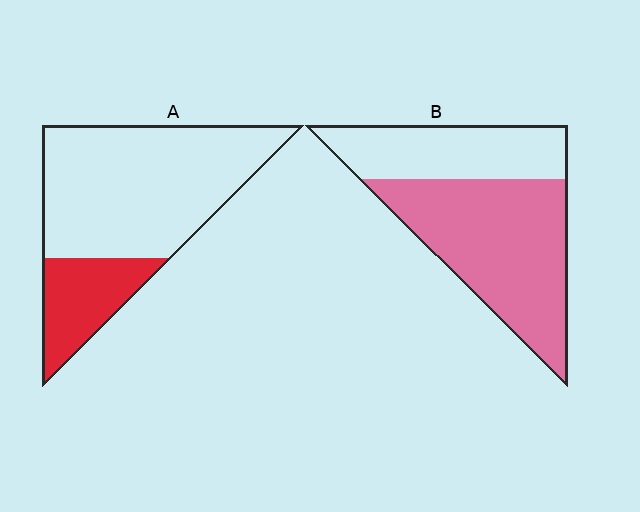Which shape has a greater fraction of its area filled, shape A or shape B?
Shape B.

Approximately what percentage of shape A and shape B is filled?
A is approximately 25% and B is approximately 65%.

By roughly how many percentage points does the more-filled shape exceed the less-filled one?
By roughly 40 percentage points (B over A).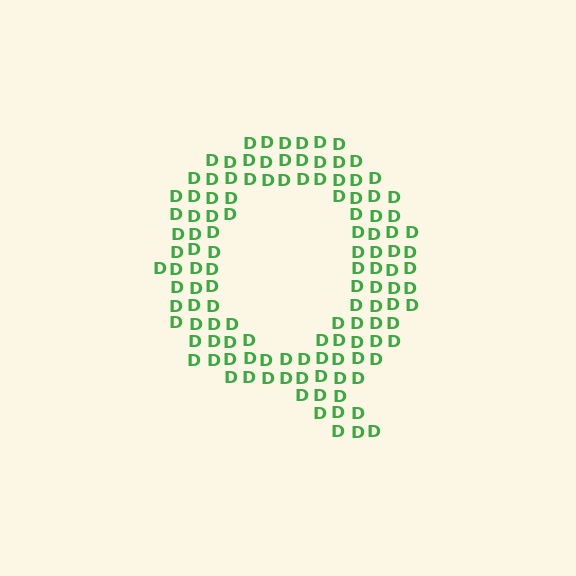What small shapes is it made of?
It is made of small letter D's.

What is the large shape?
The large shape is the letter Q.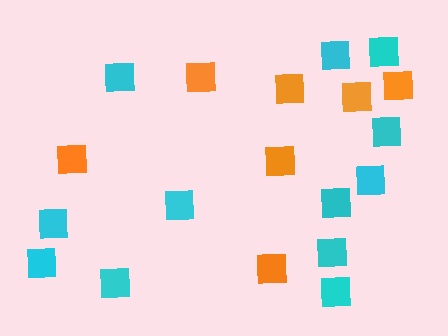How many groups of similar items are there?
There are 2 groups: one group of cyan squares (12) and one group of orange squares (7).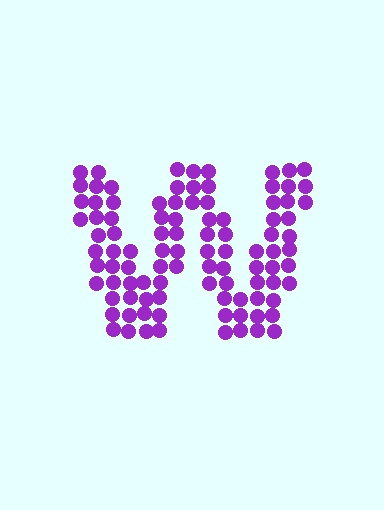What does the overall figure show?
The overall figure shows the letter W.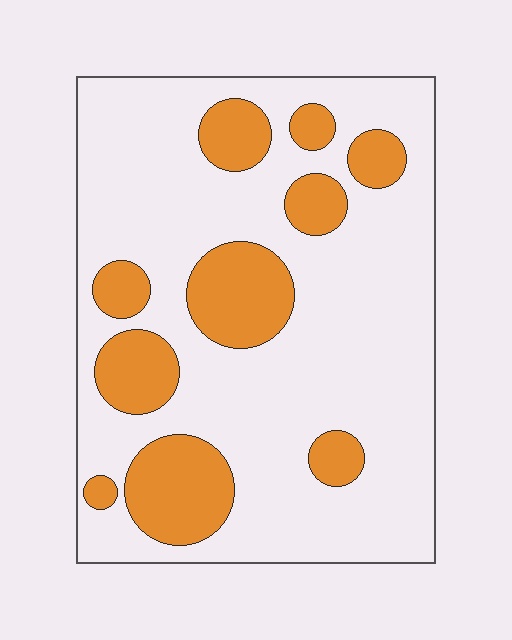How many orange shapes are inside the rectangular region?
10.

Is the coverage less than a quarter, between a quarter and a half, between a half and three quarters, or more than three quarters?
Less than a quarter.